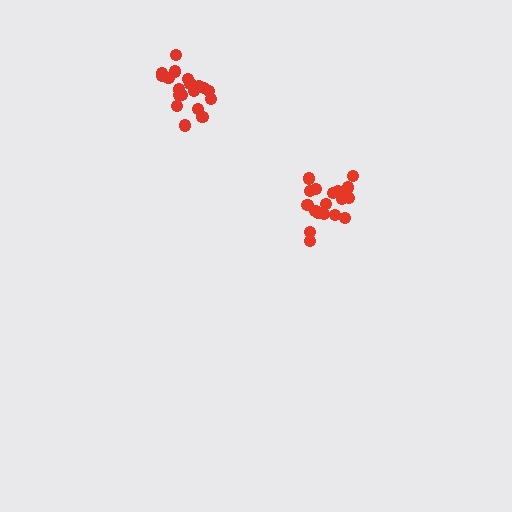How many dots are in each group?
Group 1: 19 dots, Group 2: 19 dots (38 total).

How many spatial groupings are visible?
There are 2 spatial groupings.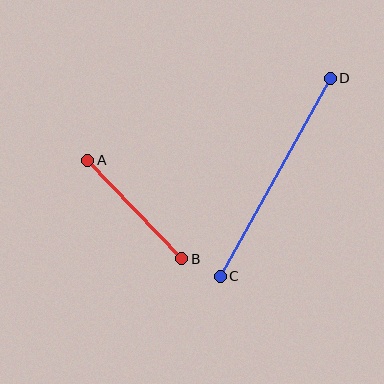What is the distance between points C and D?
The distance is approximately 226 pixels.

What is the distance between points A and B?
The distance is approximately 136 pixels.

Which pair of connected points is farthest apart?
Points C and D are farthest apart.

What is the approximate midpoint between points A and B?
The midpoint is at approximately (135, 210) pixels.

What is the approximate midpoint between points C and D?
The midpoint is at approximately (275, 177) pixels.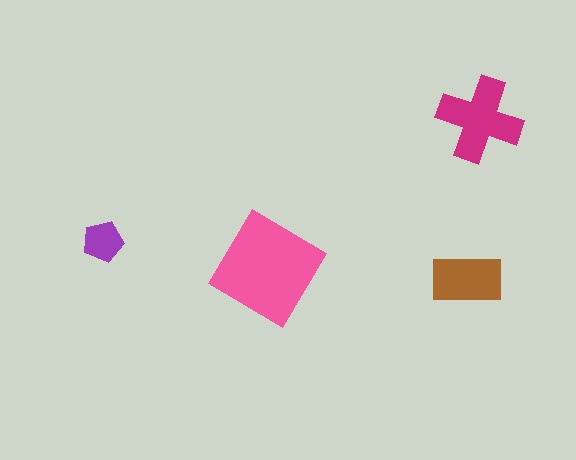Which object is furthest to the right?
The magenta cross is rightmost.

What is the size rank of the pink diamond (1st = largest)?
1st.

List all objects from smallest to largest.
The purple pentagon, the brown rectangle, the magenta cross, the pink diamond.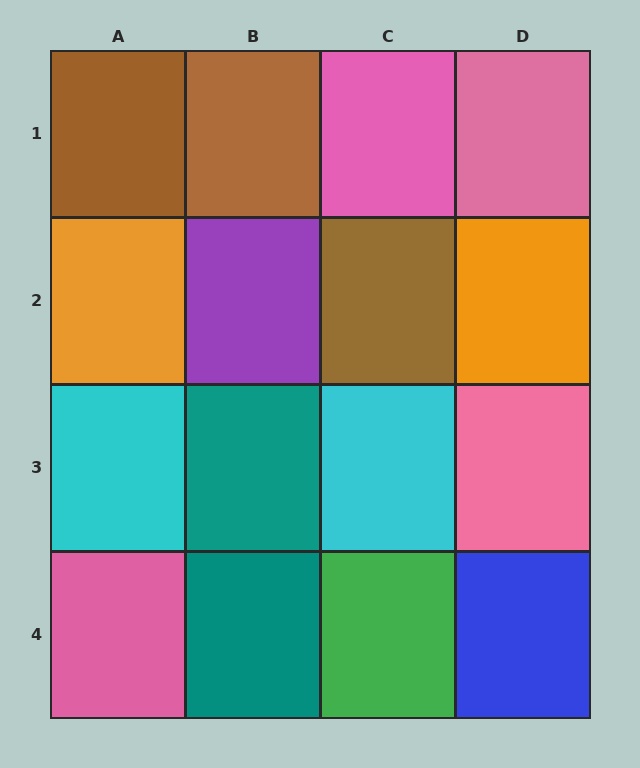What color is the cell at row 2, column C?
Brown.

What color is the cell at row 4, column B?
Teal.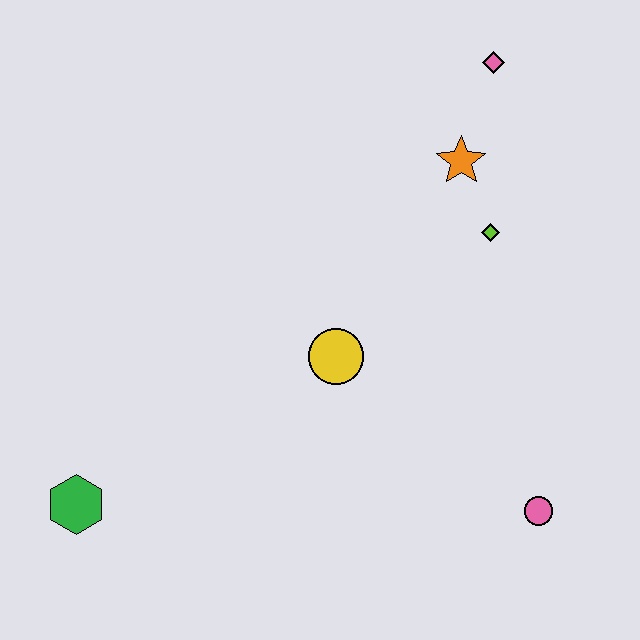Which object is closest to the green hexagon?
The yellow circle is closest to the green hexagon.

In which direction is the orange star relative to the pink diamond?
The orange star is below the pink diamond.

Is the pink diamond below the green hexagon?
No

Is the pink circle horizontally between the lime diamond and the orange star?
No